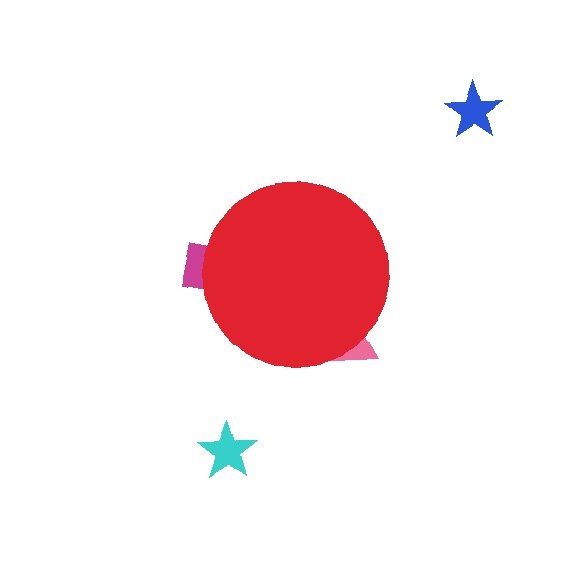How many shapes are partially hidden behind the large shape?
2 shapes are partially hidden.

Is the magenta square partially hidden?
Yes, the magenta square is partially hidden behind the red circle.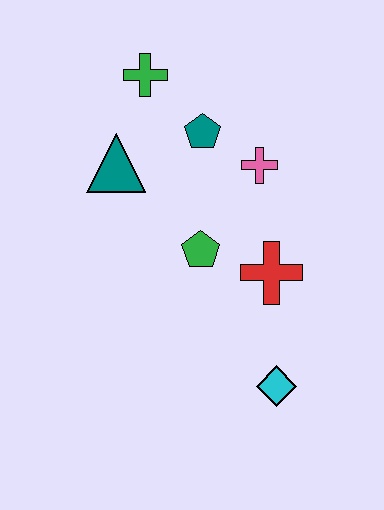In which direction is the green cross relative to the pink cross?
The green cross is to the left of the pink cross.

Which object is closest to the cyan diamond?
The red cross is closest to the cyan diamond.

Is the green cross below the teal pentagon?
No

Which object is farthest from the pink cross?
The cyan diamond is farthest from the pink cross.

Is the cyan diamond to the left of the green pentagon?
No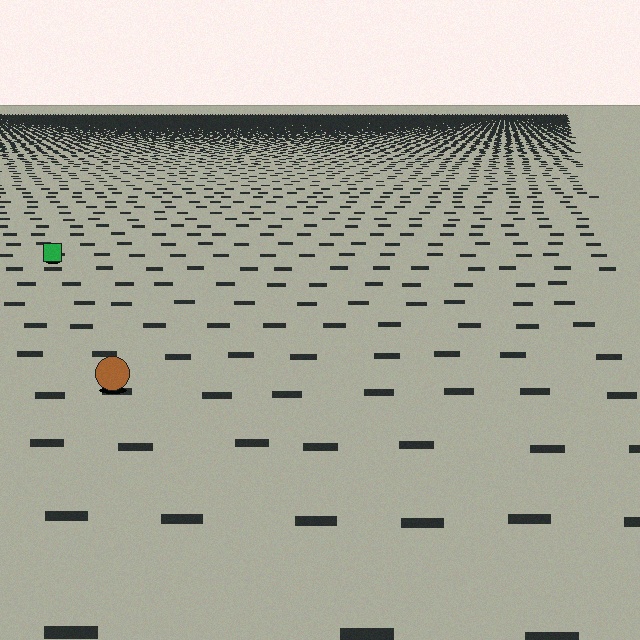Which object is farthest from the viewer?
The green square is farthest from the viewer. It appears smaller and the ground texture around it is denser.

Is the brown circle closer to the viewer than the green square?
Yes. The brown circle is closer — you can tell from the texture gradient: the ground texture is coarser near it.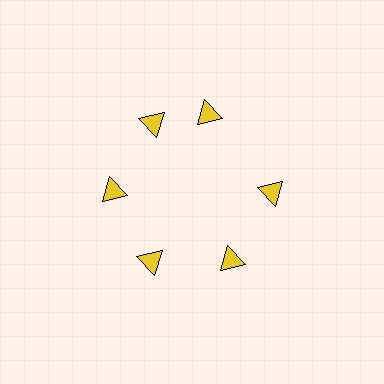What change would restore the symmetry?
The symmetry would be restored by rotating it back into even spacing with its neighbors so that all 6 triangles sit at equal angles and equal distance from the center.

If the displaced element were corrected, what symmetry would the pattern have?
It would have 6-fold rotational symmetry — the pattern would map onto itself every 60 degrees.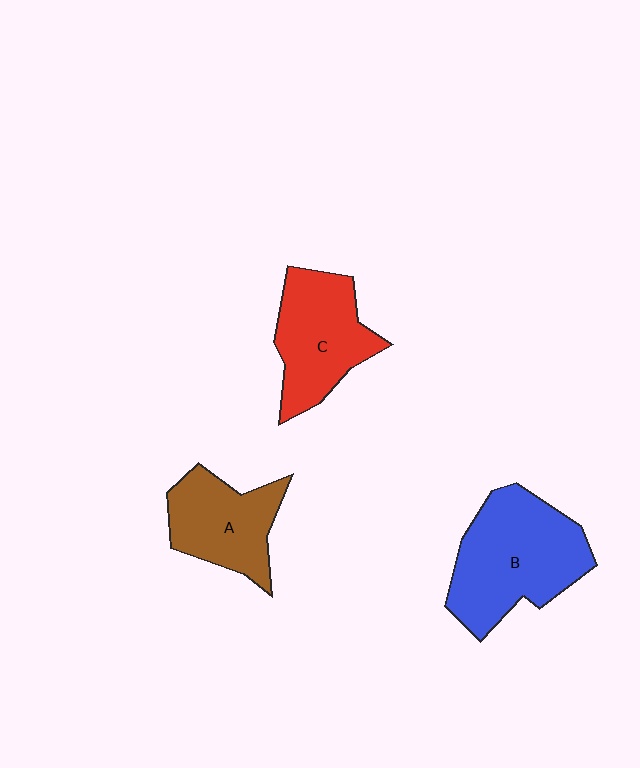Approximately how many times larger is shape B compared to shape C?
Approximately 1.3 times.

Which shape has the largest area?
Shape B (blue).